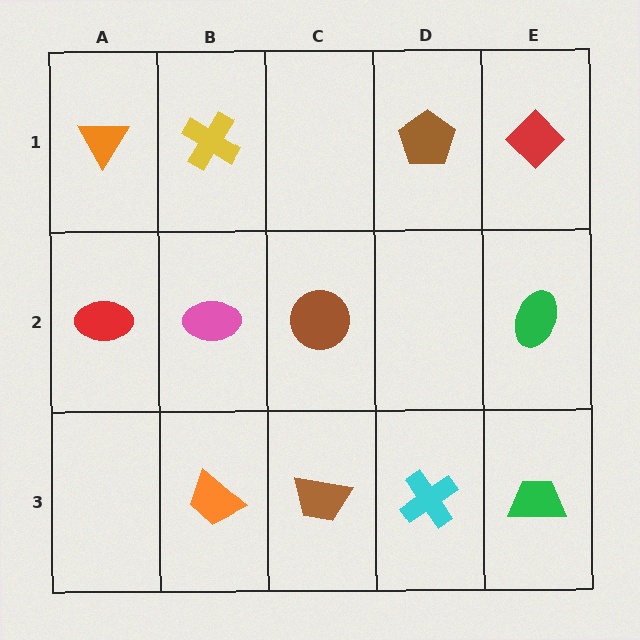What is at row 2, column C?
A brown circle.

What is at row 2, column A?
A red ellipse.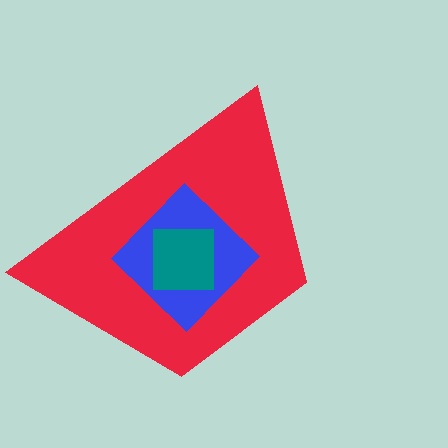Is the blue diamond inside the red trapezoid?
Yes.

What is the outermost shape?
The red trapezoid.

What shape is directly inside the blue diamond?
The teal square.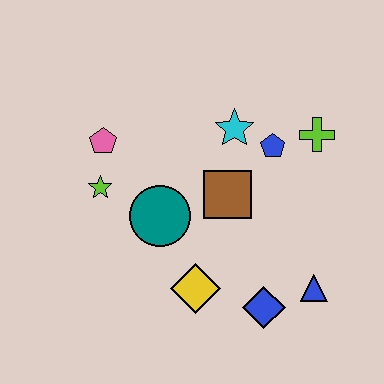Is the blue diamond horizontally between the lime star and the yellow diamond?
No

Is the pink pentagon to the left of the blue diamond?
Yes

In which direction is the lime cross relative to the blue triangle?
The lime cross is above the blue triangle.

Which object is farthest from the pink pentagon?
The blue triangle is farthest from the pink pentagon.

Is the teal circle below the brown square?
Yes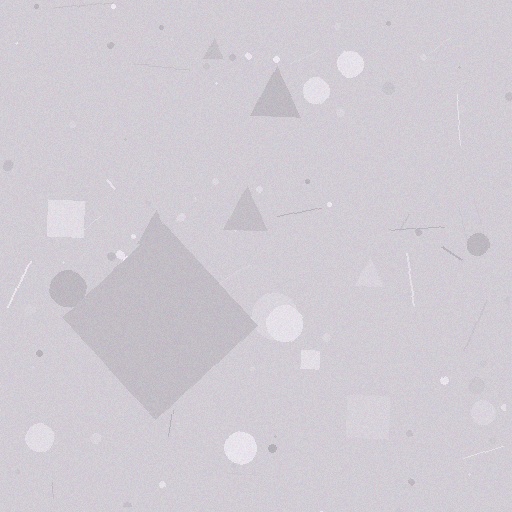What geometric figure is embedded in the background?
A diamond is embedded in the background.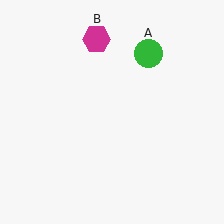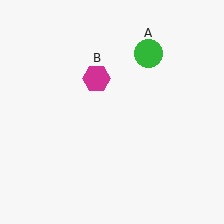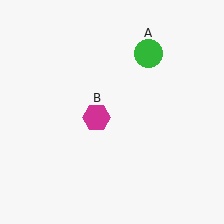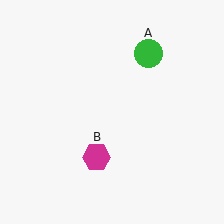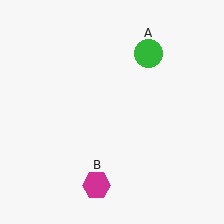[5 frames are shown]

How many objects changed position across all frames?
1 object changed position: magenta hexagon (object B).